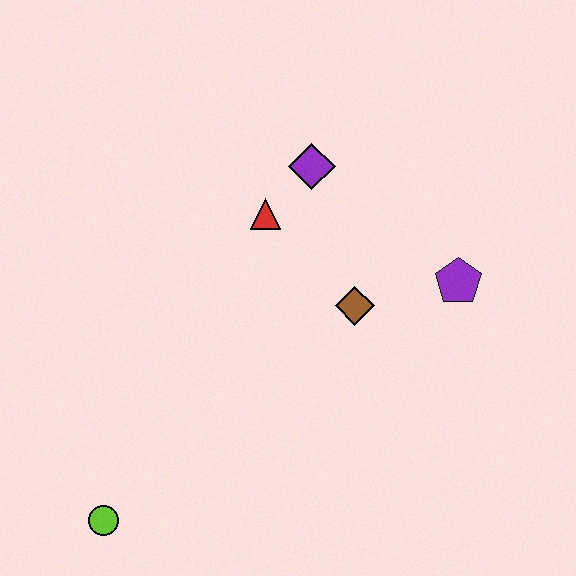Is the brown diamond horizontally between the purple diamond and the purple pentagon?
Yes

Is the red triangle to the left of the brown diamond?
Yes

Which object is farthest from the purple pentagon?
The lime circle is farthest from the purple pentagon.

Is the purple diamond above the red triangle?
Yes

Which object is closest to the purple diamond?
The red triangle is closest to the purple diamond.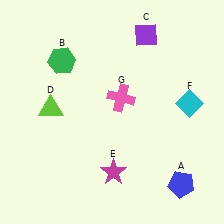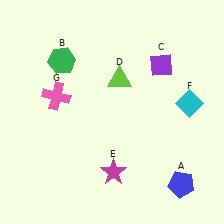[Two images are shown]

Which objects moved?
The objects that moved are: the purple diamond (C), the lime triangle (D), the pink cross (G).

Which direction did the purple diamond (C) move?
The purple diamond (C) moved down.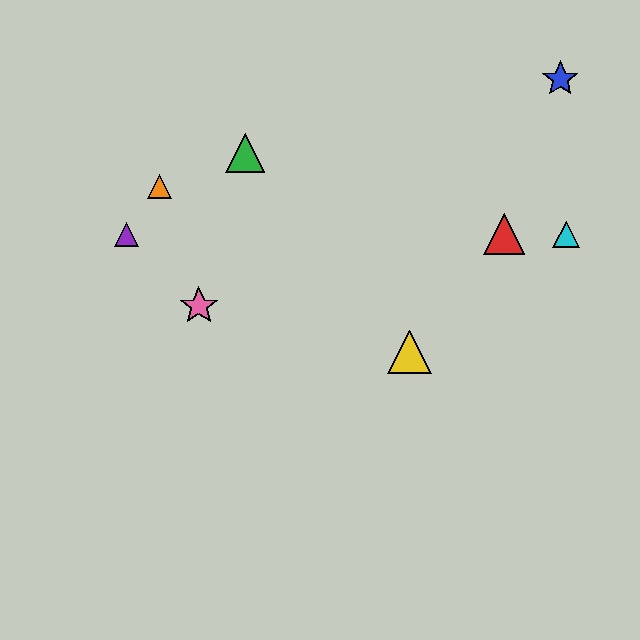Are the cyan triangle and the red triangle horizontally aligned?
Yes, both are at y≈234.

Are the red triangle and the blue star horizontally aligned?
No, the red triangle is at y≈234 and the blue star is at y≈79.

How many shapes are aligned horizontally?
3 shapes (the red triangle, the purple triangle, the cyan triangle) are aligned horizontally.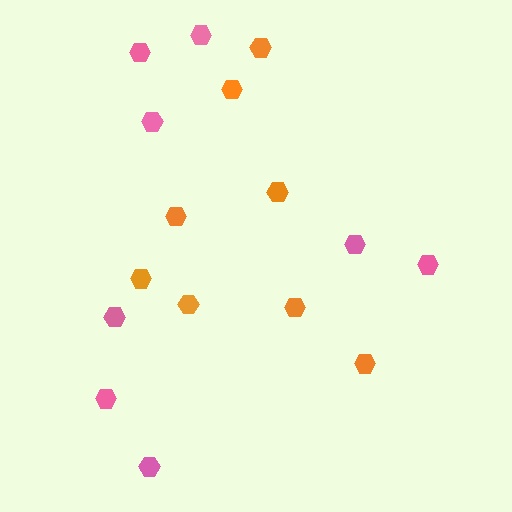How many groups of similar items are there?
There are 2 groups: one group of pink hexagons (8) and one group of orange hexagons (8).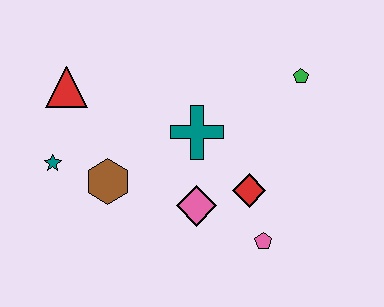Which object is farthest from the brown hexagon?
The green pentagon is farthest from the brown hexagon.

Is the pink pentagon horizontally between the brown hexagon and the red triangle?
No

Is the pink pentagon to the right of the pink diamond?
Yes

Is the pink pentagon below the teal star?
Yes